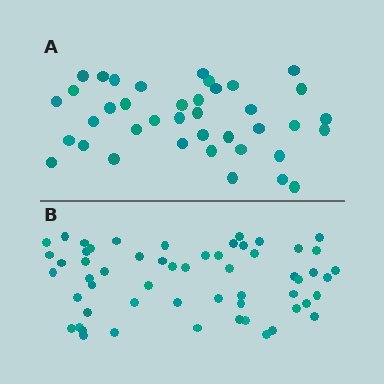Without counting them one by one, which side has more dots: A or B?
Region B (the bottom region) has more dots.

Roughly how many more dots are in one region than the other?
Region B has approximately 20 more dots than region A.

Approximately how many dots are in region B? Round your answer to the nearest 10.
About 60 dots. (The exact count is 57, which rounds to 60.)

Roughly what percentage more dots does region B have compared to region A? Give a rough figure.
About 45% more.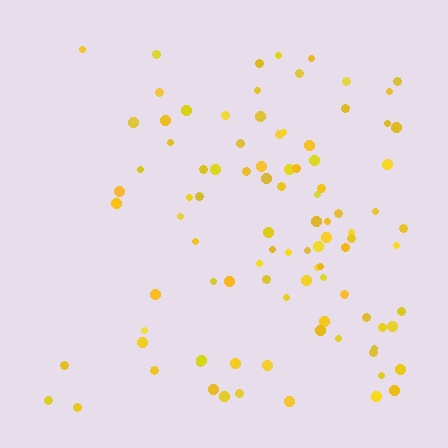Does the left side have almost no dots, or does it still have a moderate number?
Still a moderate number, just noticeably fewer than the right.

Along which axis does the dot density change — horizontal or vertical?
Horizontal.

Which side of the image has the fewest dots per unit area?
The left.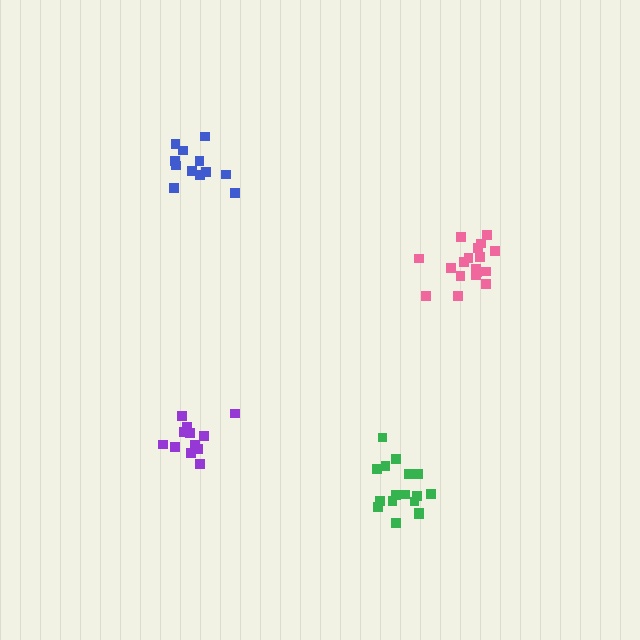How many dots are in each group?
Group 1: 12 dots, Group 2: 18 dots, Group 3: 12 dots, Group 4: 17 dots (59 total).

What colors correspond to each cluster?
The clusters are colored: purple, pink, blue, green.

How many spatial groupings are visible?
There are 4 spatial groupings.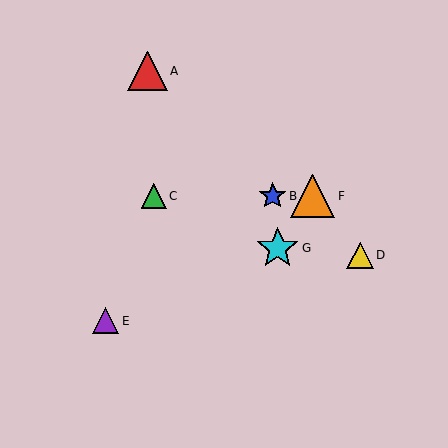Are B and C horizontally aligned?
Yes, both are at y≈196.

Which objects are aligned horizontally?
Objects B, C, F are aligned horizontally.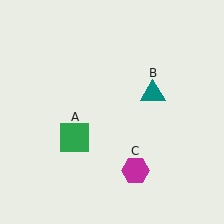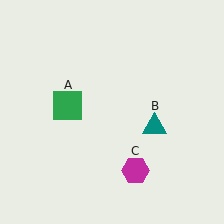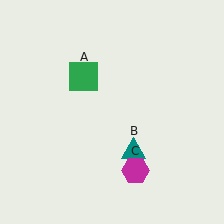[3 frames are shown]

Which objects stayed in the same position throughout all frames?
Magenta hexagon (object C) remained stationary.